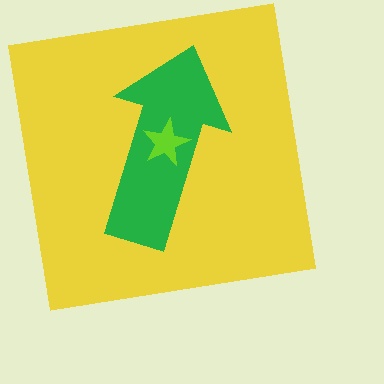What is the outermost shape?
The yellow square.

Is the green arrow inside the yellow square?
Yes.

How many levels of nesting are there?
3.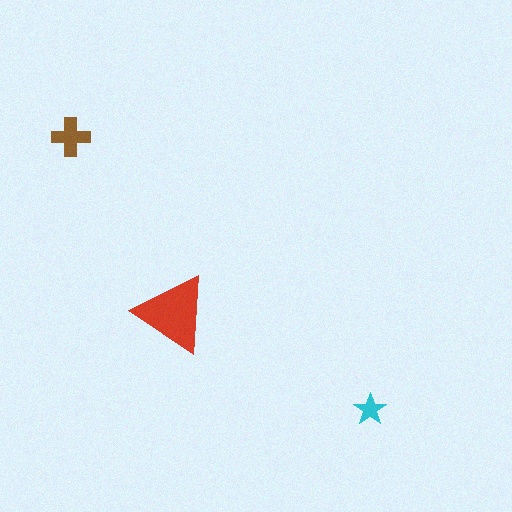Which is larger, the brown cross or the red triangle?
The red triangle.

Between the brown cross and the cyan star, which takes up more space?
The brown cross.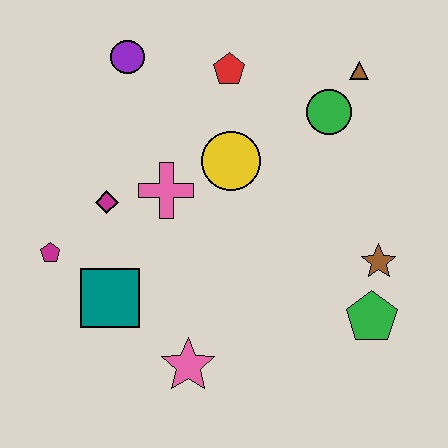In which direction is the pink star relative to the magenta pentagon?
The pink star is to the right of the magenta pentagon.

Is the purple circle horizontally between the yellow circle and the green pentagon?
No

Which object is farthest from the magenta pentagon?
The brown triangle is farthest from the magenta pentagon.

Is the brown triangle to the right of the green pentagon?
No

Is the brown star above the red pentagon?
No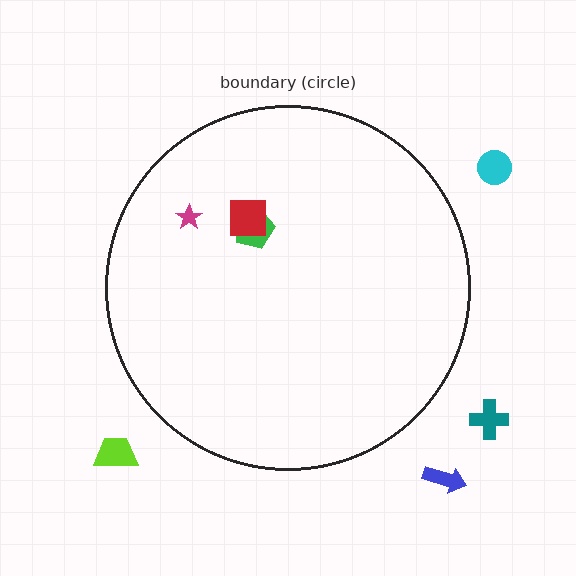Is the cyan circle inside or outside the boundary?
Outside.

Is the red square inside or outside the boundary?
Inside.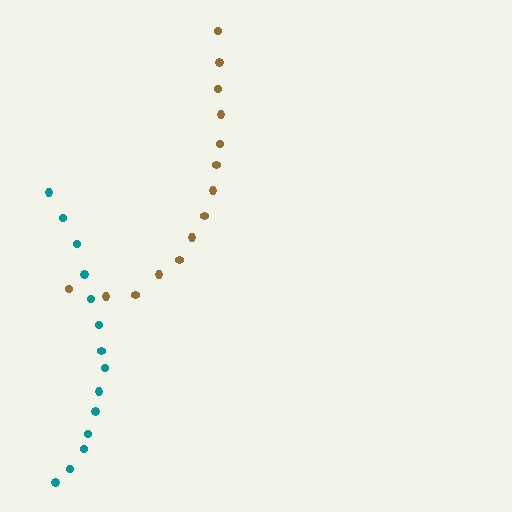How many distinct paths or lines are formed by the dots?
There are 2 distinct paths.